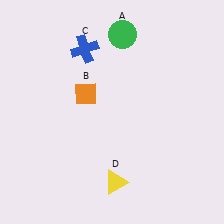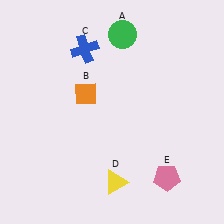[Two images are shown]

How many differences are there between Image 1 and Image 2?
There is 1 difference between the two images.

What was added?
A pink pentagon (E) was added in Image 2.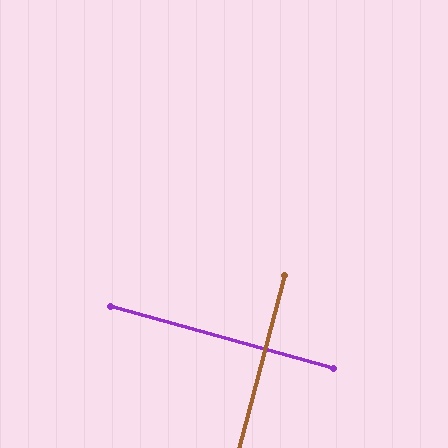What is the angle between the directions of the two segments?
Approximately 89 degrees.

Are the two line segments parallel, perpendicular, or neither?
Perpendicular — they meet at approximately 89°.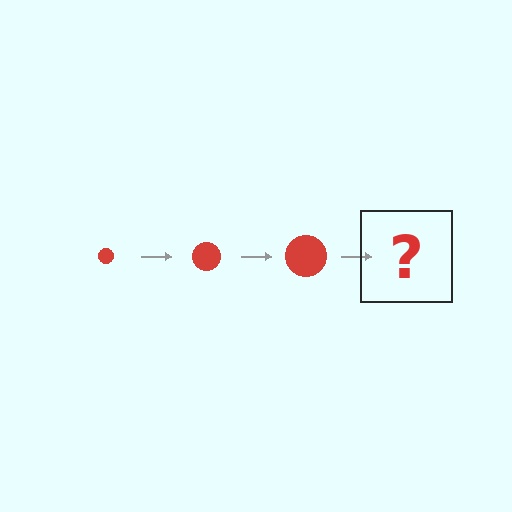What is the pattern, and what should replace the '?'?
The pattern is that the circle gets progressively larger each step. The '?' should be a red circle, larger than the previous one.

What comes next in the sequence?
The next element should be a red circle, larger than the previous one.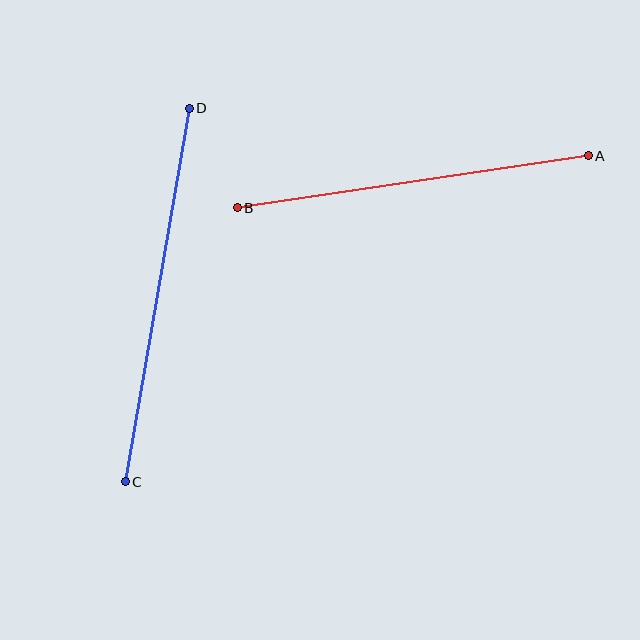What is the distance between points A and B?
The distance is approximately 355 pixels.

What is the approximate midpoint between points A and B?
The midpoint is at approximately (413, 182) pixels.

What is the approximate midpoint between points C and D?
The midpoint is at approximately (157, 295) pixels.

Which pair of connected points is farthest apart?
Points C and D are farthest apart.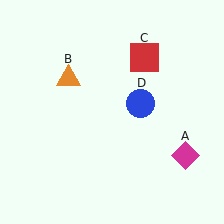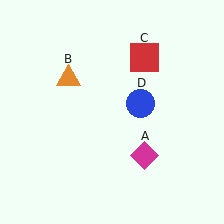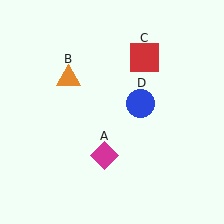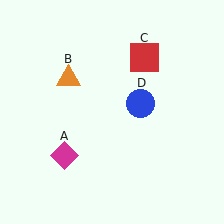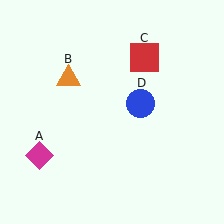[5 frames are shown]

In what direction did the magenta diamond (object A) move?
The magenta diamond (object A) moved left.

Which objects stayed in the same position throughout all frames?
Orange triangle (object B) and red square (object C) and blue circle (object D) remained stationary.